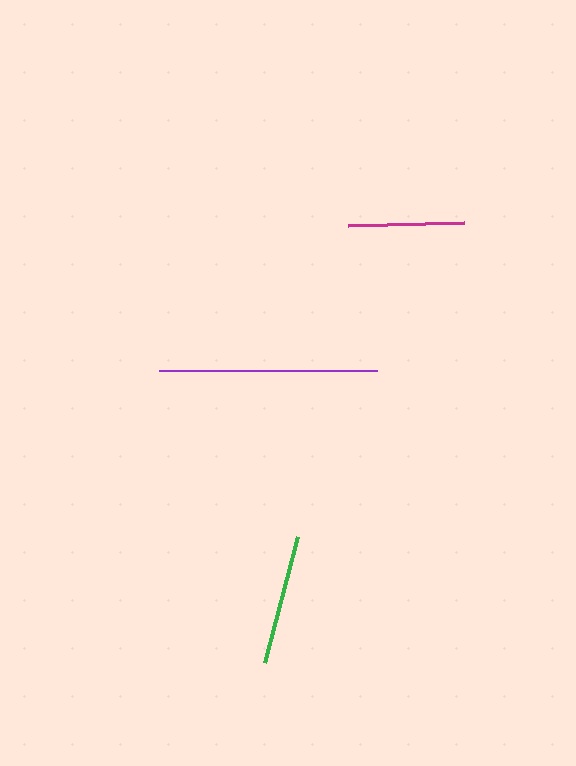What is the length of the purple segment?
The purple segment is approximately 218 pixels long.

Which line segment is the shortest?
The magenta line is the shortest at approximately 116 pixels.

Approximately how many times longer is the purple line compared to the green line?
The purple line is approximately 1.7 times the length of the green line.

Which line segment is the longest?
The purple line is the longest at approximately 218 pixels.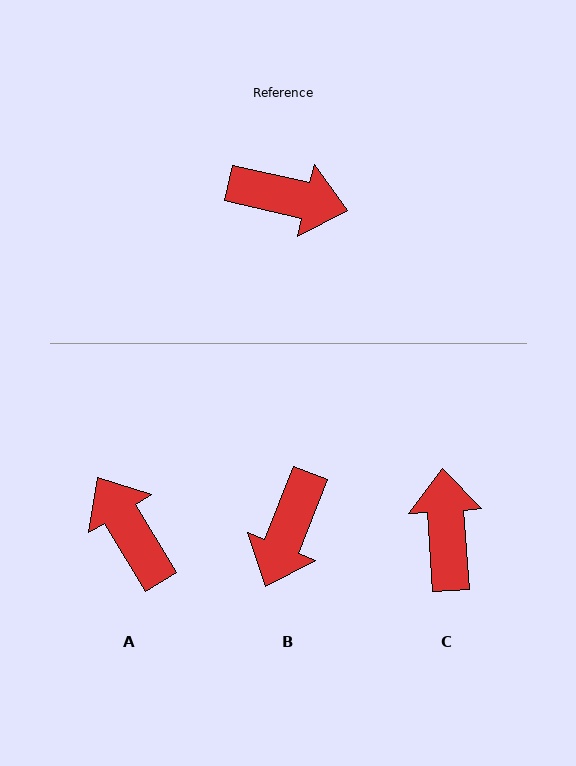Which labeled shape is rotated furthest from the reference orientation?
A, about 134 degrees away.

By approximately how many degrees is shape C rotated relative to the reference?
Approximately 107 degrees counter-clockwise.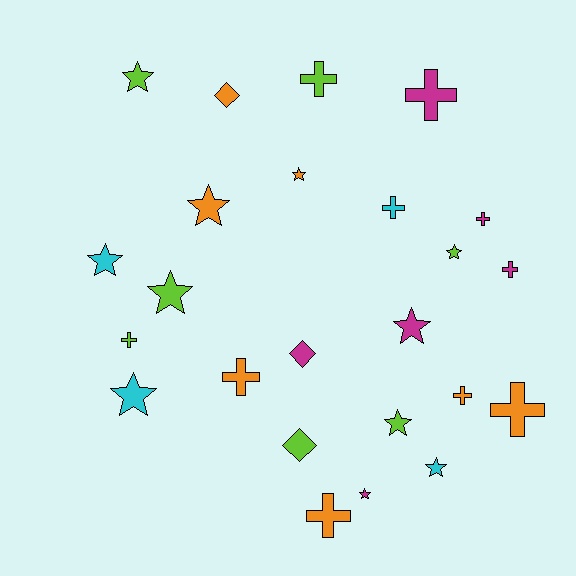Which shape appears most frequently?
Star, with 11 objects.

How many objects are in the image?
There are 24 objects.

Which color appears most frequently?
Lime, with 7 objects.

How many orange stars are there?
There are 2 orange stars.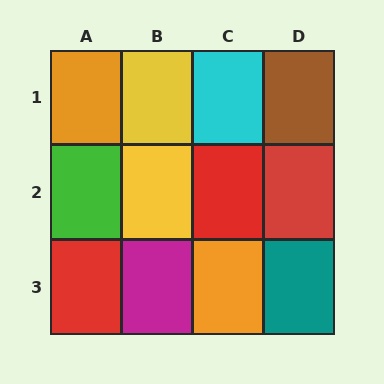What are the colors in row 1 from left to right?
Orange, yellow, cyan, brown.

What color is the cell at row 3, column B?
Magenta.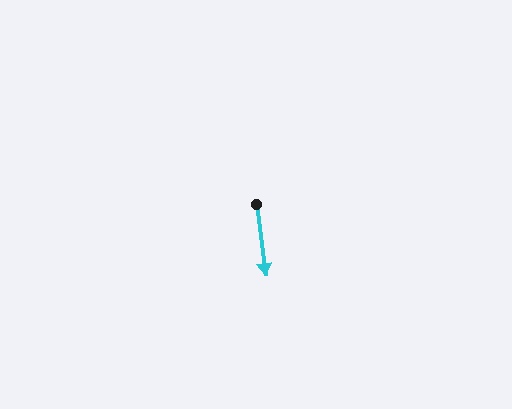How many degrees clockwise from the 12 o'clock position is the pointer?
Approximately 172 degrees.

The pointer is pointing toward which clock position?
Roughly 6 o'clock.